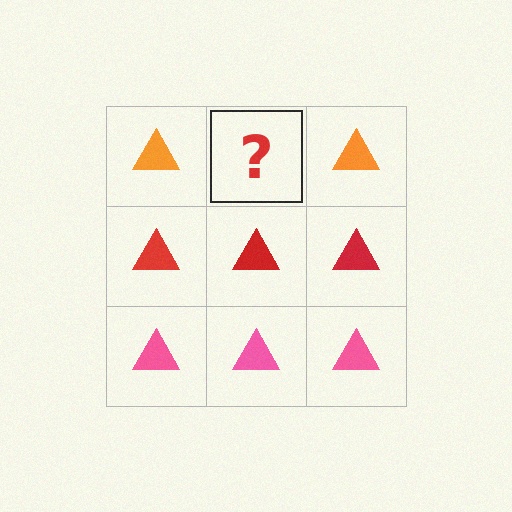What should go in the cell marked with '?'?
The missing cell should contain an orange triangle.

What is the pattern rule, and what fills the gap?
The rule is that each row has a consistent color. The gap should be filled with an orange triangle.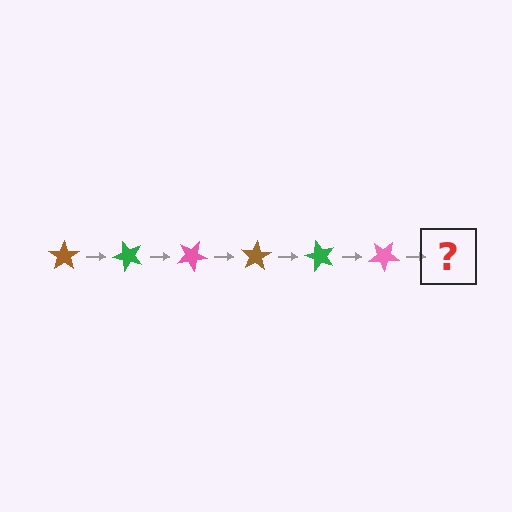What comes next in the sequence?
The next element should be a brown star, rotated 300 degrees from the start.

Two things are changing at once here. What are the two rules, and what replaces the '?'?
The two rules are that it rotates 50 degrees each step and the color cycles through brown, green, and pink. The '?' should be a brown star, rotated 300 degrees from the start.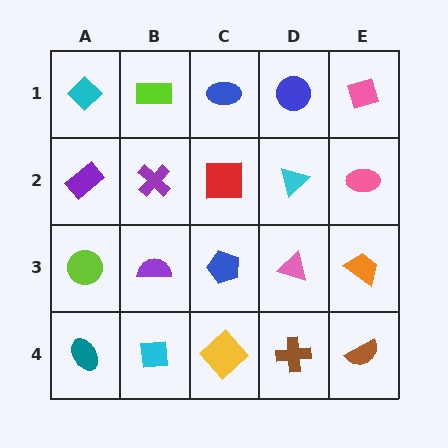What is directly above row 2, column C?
A blue ellipse.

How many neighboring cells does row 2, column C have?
4.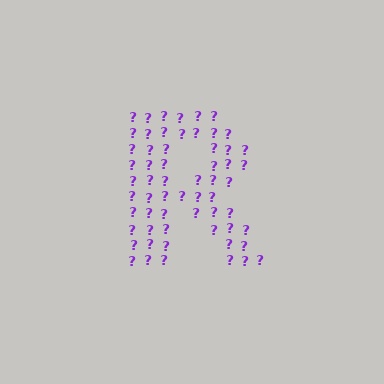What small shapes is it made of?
It is made of small question marks.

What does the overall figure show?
The overall figure shows the letter R.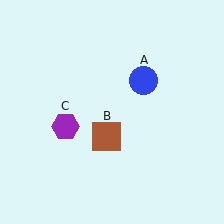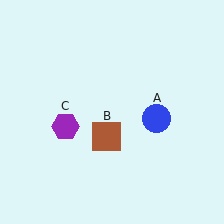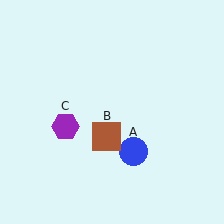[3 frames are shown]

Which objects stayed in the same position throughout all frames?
Brown square (object B) and purple hexagon (object C) remained stationary.